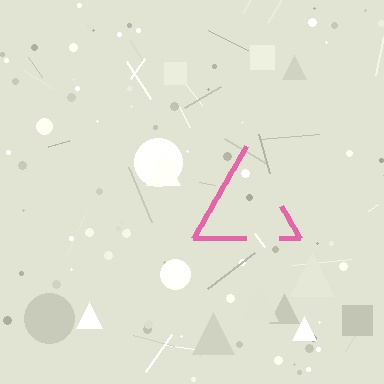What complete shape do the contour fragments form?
The contour fragments form a triangle.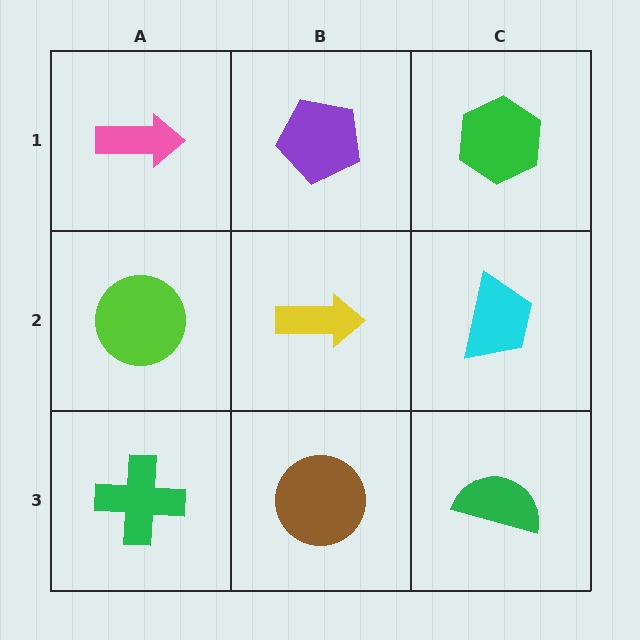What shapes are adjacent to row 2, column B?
A purple pentagon (row 1, column B), a brown circle (row 3, column B), a lime circle (row 2, column A), a cyan trapezoid (row 2, column C).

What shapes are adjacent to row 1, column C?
A cyan trapezoid (row 2, column C), a purple pentagon (row 1, column B).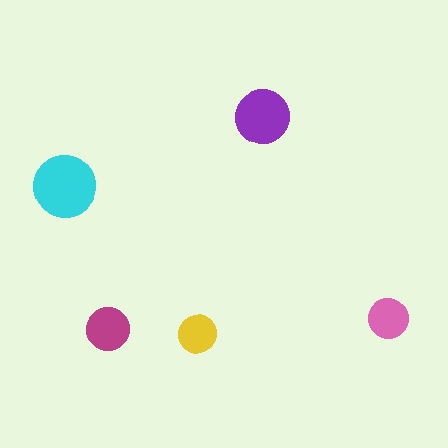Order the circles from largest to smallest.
the cyan one, the purple one, the magenta one, the pink one, the yellow one.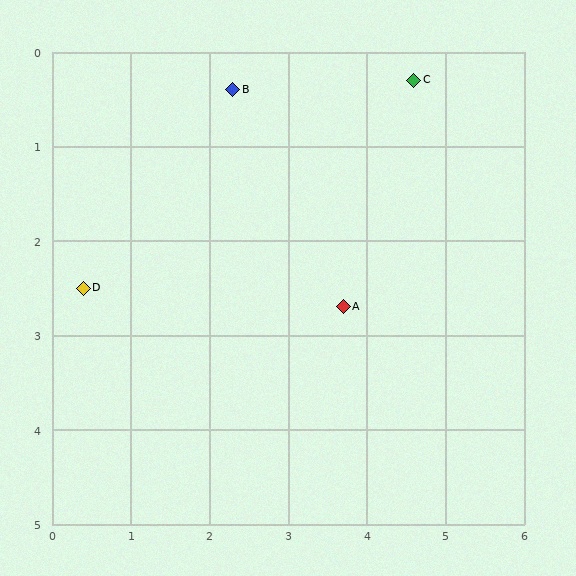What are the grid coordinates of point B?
Point B is at approximately (2.3, 0.4).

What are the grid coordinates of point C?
Point C is at approximately (4.6, 0.3).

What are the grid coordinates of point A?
Point A is at approximately (3.7, 2.7).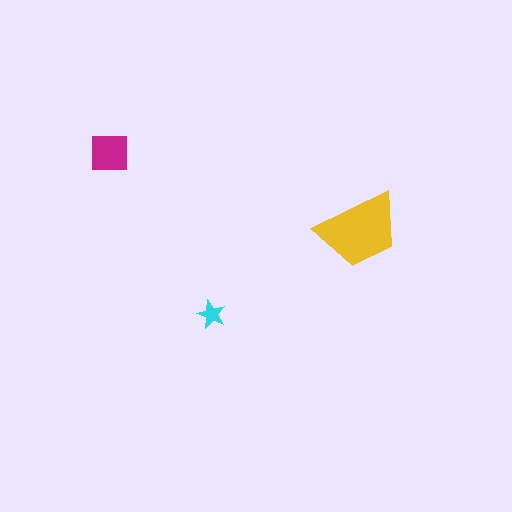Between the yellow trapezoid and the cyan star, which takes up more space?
The yellow trapezoid.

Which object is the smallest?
The cyan star.